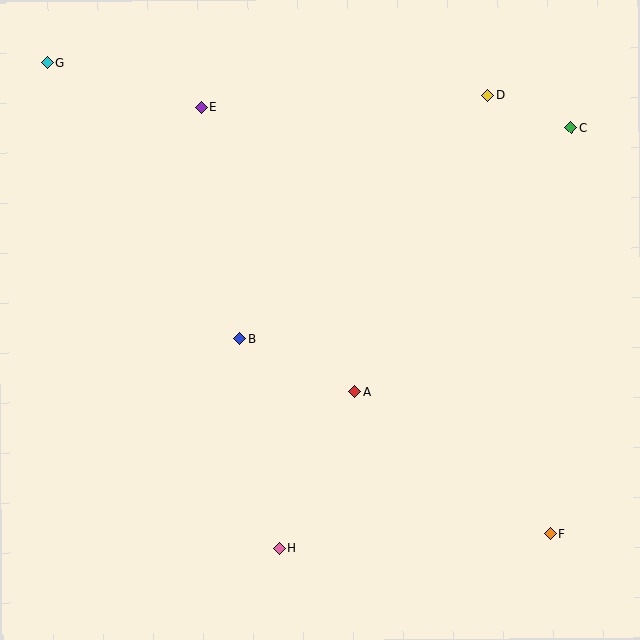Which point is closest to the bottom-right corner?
Point F is closest to the bottom-right corner.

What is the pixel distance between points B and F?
The distance between B and F is 367 pixels.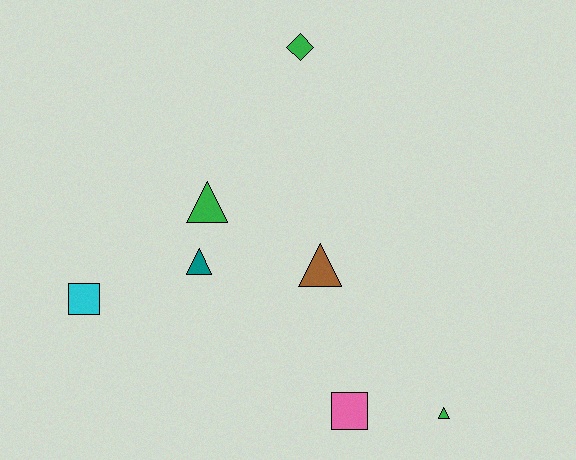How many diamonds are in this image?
There is 1 diamond.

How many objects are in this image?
There are 7 objects.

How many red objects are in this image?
There are no red objects.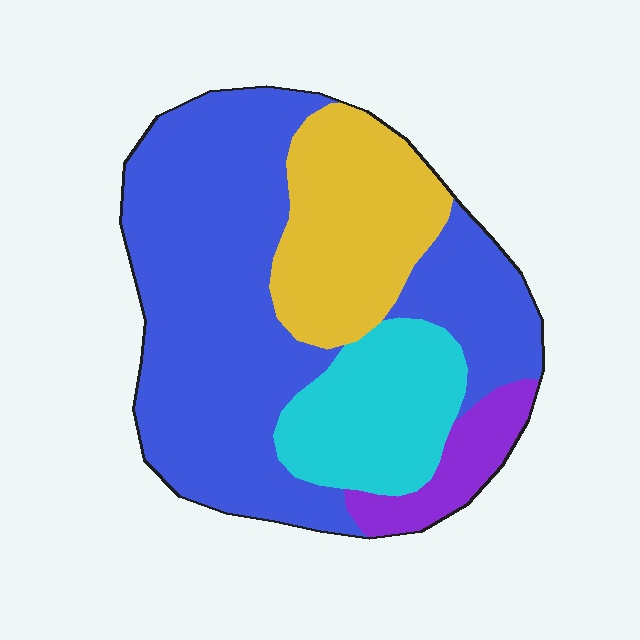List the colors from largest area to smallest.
From largest to smallest: blue, yellow, cyan, purple.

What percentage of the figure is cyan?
Cyan takes up about one sixth (1/6) of the figure.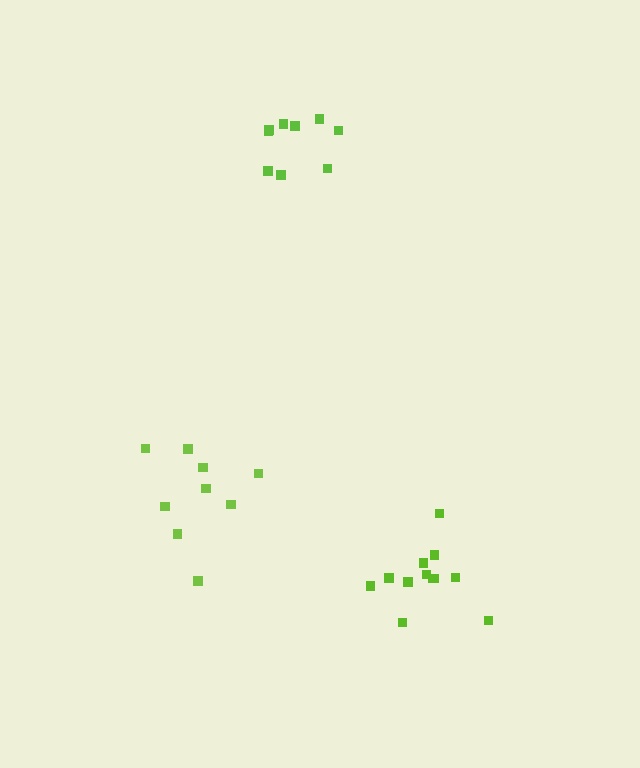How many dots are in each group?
Group 1: 12 dots, Group 2: 9 dots, Group 3: 9 dots (30 total).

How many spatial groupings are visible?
There are 3 spatial groupings.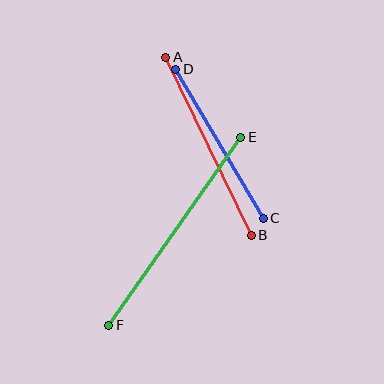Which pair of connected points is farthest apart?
Points E and F are farthest apart.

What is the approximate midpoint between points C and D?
The midpoint is at approximately (219, 144) pixels.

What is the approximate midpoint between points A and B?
The midpoint is at approximately (208, 146) pixels.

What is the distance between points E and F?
The distance is approximately 230 pixels.